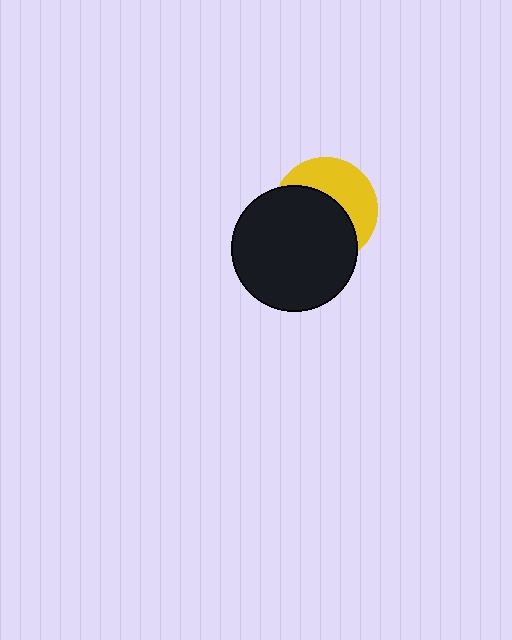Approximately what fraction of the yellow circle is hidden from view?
Roughly 57% of the yellow circle is hidden behind the black circle.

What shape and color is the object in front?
The object in front is a black circle.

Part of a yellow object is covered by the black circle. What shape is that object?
It is a circle.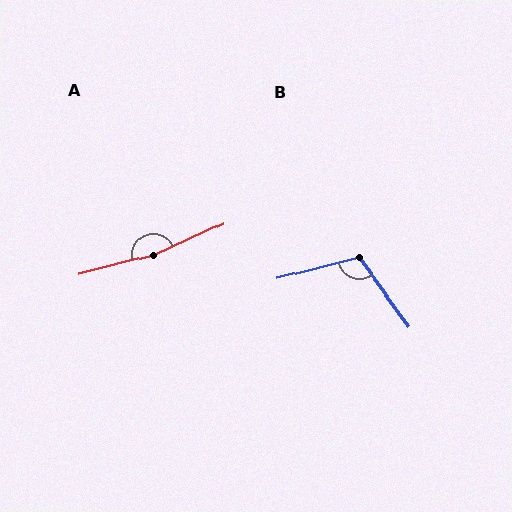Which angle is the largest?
A, at approximately 170 degrees.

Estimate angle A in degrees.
Approximately 170 degrees.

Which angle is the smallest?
B, at approximately 112 degrees.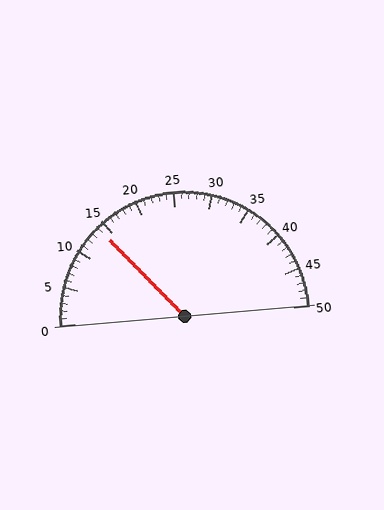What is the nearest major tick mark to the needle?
The nearest major tick mark is 15.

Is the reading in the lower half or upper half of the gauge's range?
The reading is in the lower half of the range (0 to 50).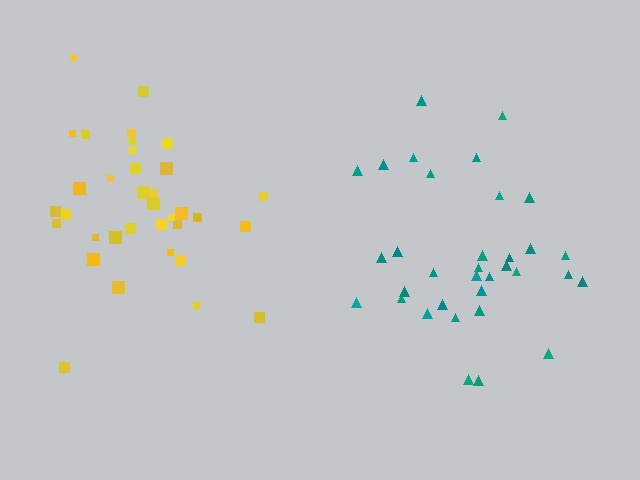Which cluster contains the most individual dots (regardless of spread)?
Yellow (35).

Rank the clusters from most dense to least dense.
yellow, teal.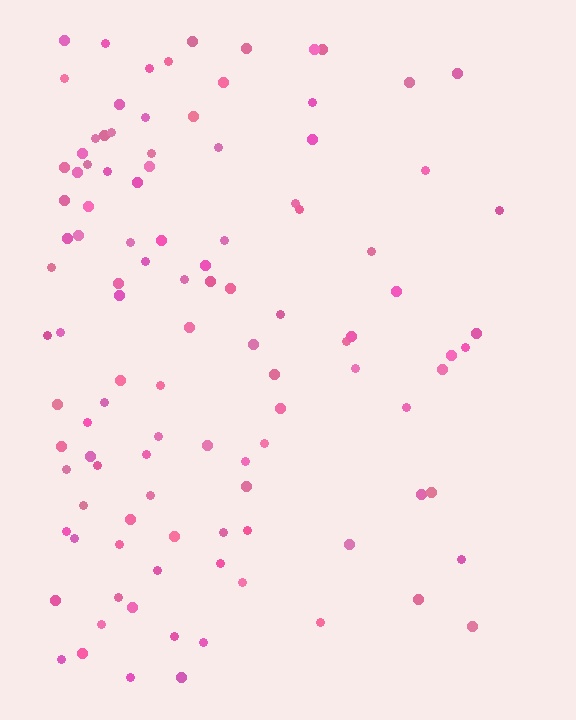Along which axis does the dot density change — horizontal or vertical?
Horizontal.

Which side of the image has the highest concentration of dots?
The left.